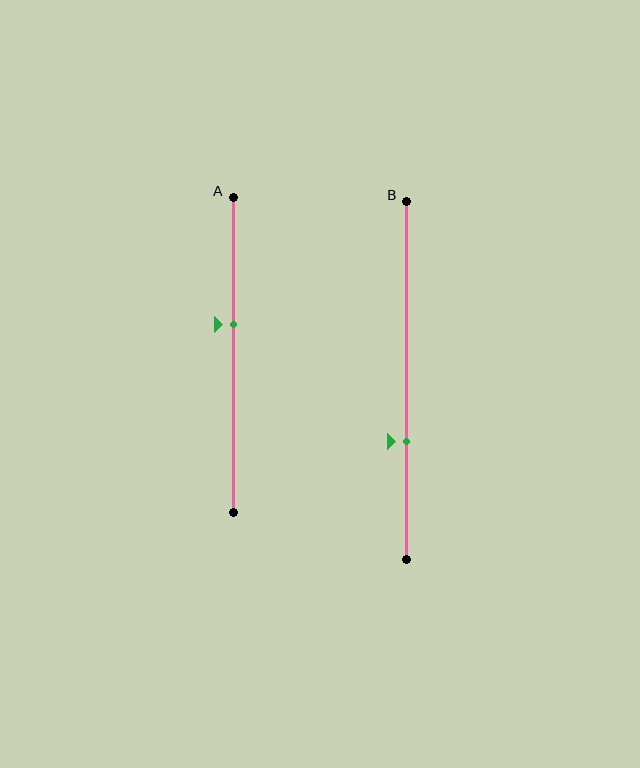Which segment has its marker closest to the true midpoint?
Segment A has its marker closest to the true midpoint.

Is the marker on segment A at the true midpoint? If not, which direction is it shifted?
No, the marker on segment A is shifted upward by about 10% of the segment length.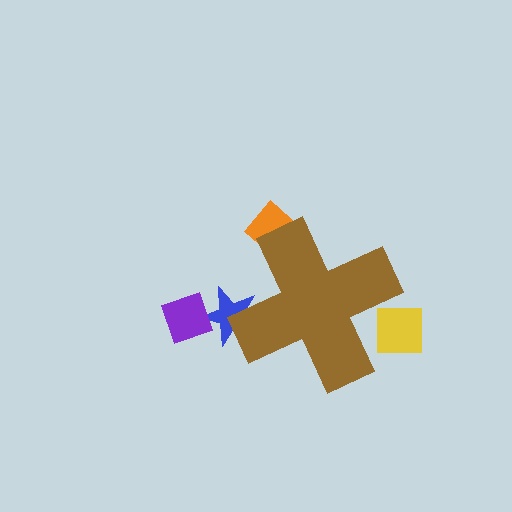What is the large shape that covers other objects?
A brown cross.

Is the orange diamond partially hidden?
Yes, the orange diamond is partially hidden behind the brown cross.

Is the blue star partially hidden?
Yes, the blue star is partially hidden behind the brown cross.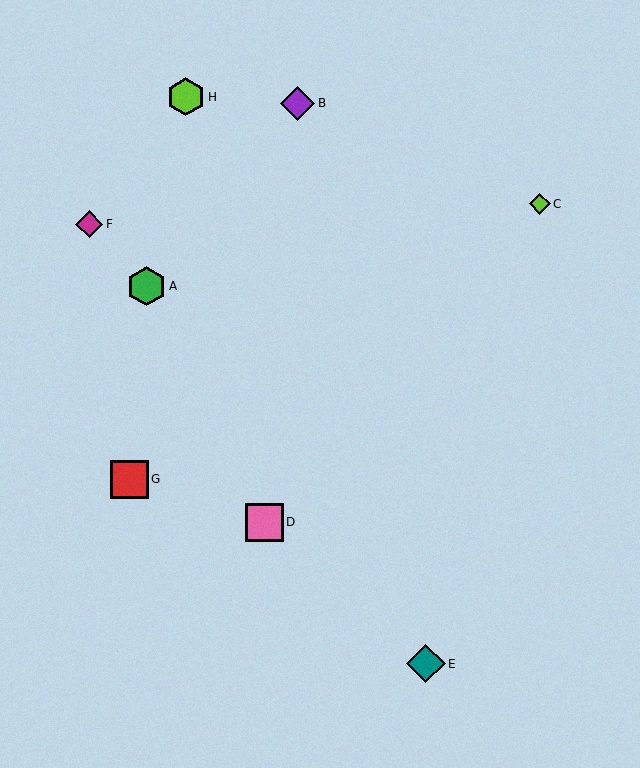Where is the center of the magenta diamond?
The center of the magenta diamond is at (89, 224).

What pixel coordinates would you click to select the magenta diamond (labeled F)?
Click at (89, 224) to select the magenta diamond F.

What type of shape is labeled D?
Shape D is a pink square.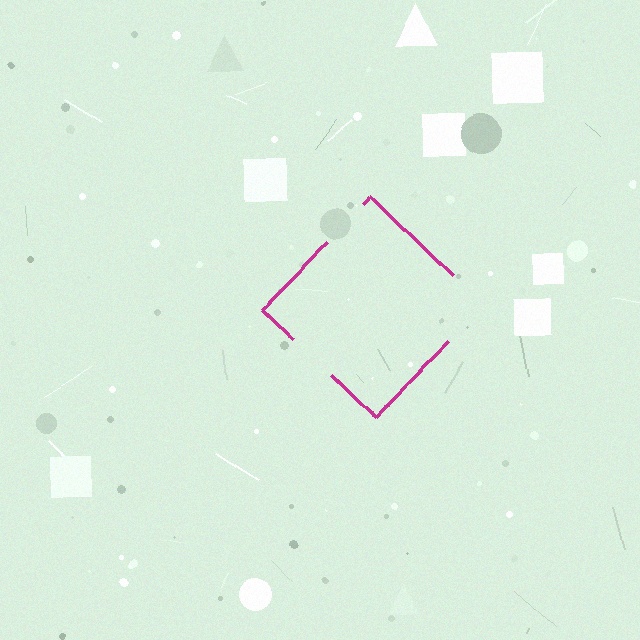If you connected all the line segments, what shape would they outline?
They would outline a diamond.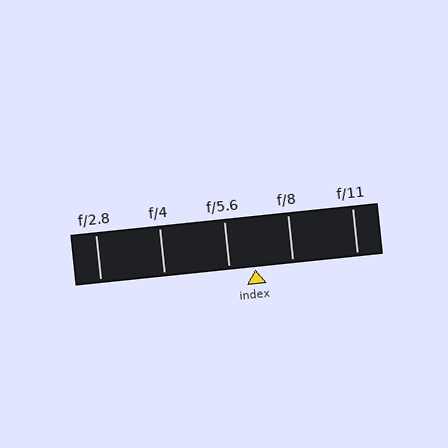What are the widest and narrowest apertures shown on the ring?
The widest aperture shown is f/2.8 and the narrowest is f/11.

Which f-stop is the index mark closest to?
The index mark is closest to f/5.6.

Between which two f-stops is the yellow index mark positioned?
The index mark is between f/5.6 and f/8.